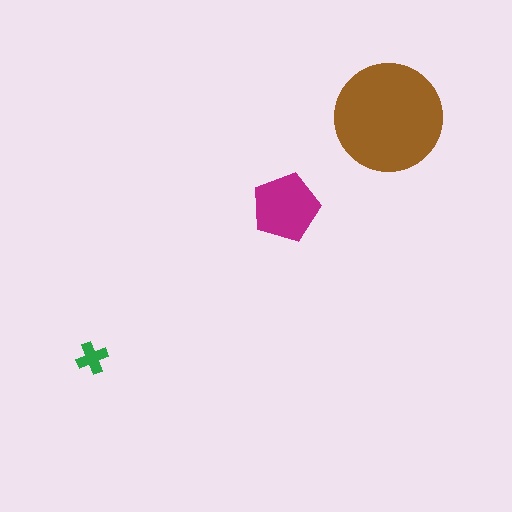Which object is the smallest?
The green cross.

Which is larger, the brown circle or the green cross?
The brown circle.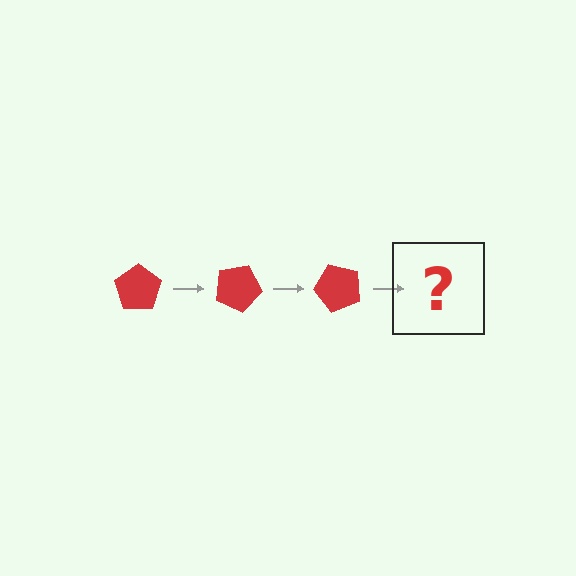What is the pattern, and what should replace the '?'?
The pattern is that the pentagon rotates 25 degrees each step. The '?' should be a red pentagon rotated 75 degrees.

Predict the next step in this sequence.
The next step is a red pentagon rotated 75 degrees.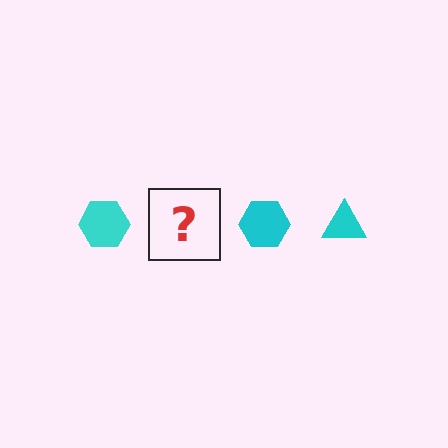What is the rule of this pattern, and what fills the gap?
The rule is that the pattern cycles through hexagon, triangle shapes in cyan. The gap should be filled with a cyan triangle.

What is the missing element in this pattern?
The missing element is a cyan triangle.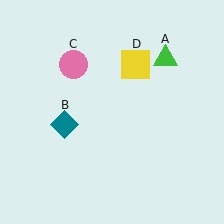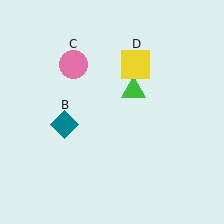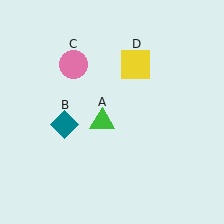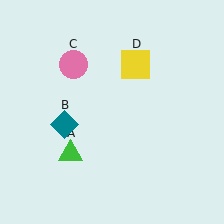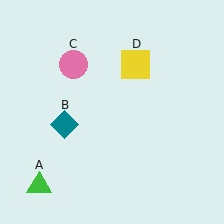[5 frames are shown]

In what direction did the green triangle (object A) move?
The green triangle (object A) moved down and to the left.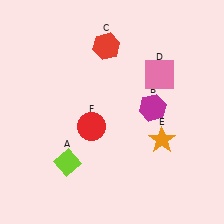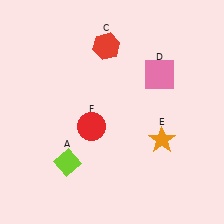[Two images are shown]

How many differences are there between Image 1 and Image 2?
There is 1 difference between the two images.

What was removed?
The magenta hexagon (B) was removed in Image 2.